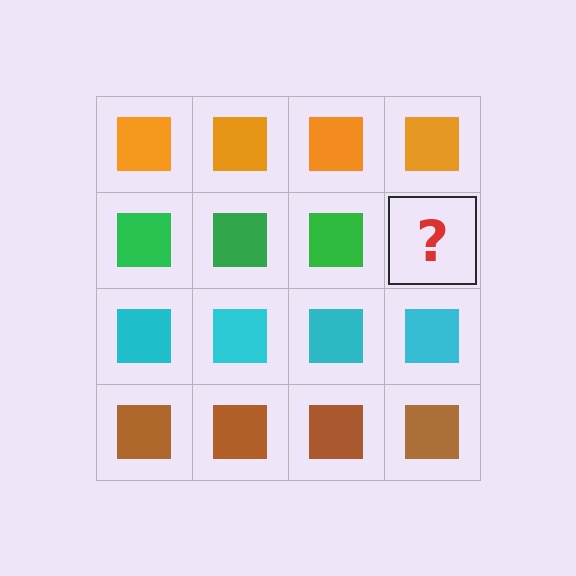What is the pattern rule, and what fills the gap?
The rule is that each row has a consistent color. The gap should be filled with a green square.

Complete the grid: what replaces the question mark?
The question mark should be replaced with a green square.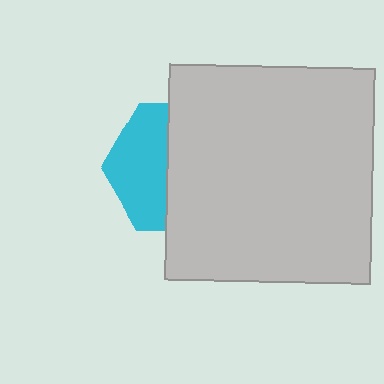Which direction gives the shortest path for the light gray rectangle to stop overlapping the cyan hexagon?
Moving right gives the shortest separation.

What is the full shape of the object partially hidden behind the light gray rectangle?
The partially hidden object is a cyan hexagon.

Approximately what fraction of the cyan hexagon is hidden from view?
Roughly 58% of the cyan hexagon is hidden behind the light gray rectangle.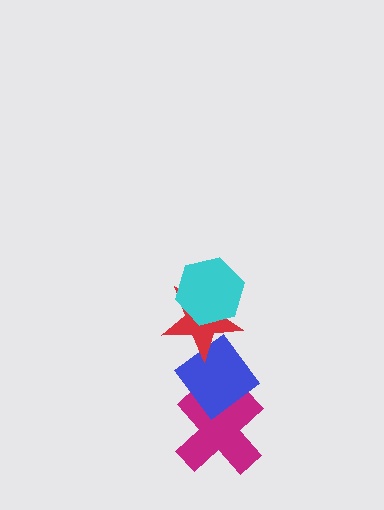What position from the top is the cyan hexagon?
The cyan hexagon is 1st from the top.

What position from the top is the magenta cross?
The magenta cross is 4th from the top.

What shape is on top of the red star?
The cyan hexagon is on top of the red star.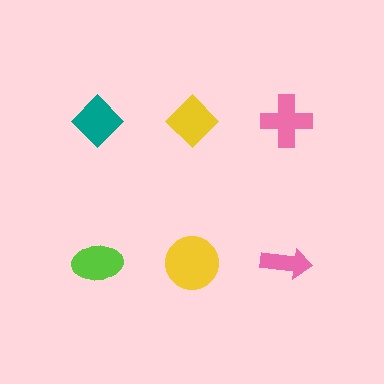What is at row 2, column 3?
A pink arrow.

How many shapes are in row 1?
3 shapes.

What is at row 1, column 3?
A pink cross.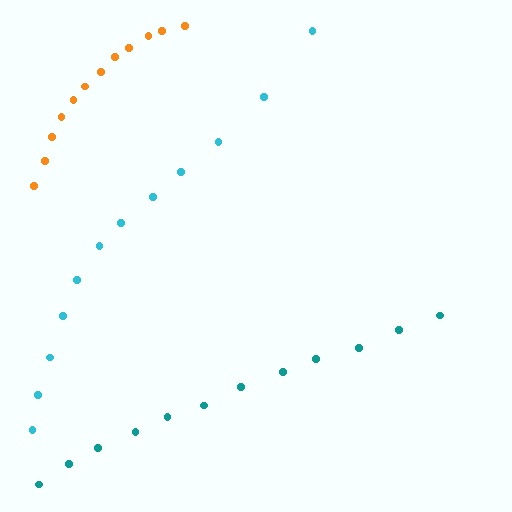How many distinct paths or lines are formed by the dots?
There are 3 distinct paths.